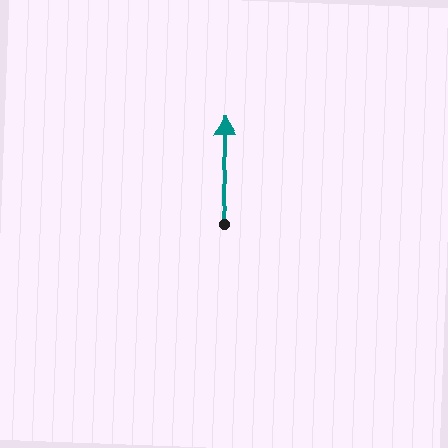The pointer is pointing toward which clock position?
Roughly 12 o'clock.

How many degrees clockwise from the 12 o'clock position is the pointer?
Approximately 359 degrees.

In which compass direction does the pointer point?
North.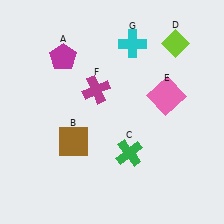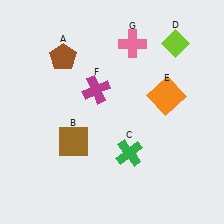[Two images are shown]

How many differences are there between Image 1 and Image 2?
There are 3 differences between the two images.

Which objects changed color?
A changed from magenta to brown. E changed from pink to orange. G changed from cyan to pink.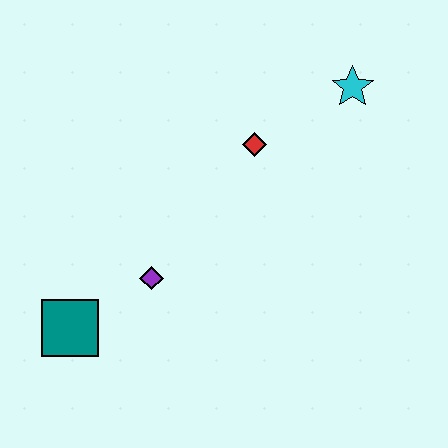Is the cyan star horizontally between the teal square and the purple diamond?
No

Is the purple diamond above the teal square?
Yes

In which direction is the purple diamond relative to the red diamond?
The purple diamond is below the red diamond.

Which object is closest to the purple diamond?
The teal square is closest to the purple diamond.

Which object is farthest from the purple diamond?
The cyan star is farthest from the purple diamond.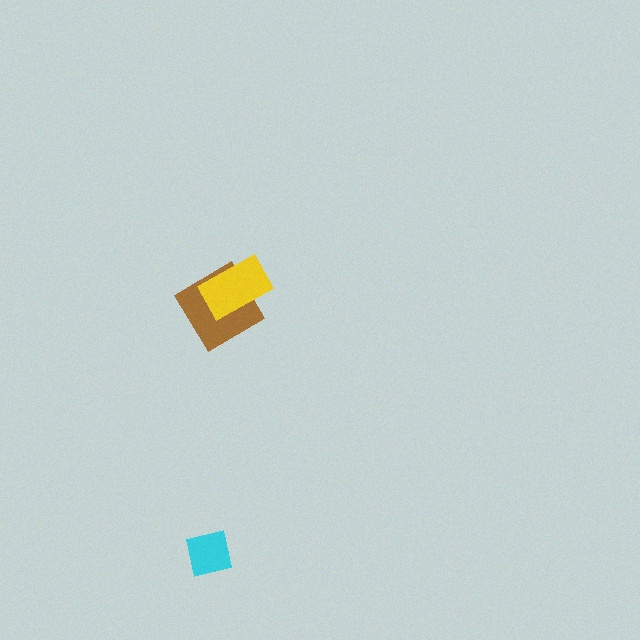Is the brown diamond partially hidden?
Yes, it is partially covered by another shape.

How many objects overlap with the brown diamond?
1 object overlaps with the brown diamond.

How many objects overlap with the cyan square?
0 objects overlap with the cyan square.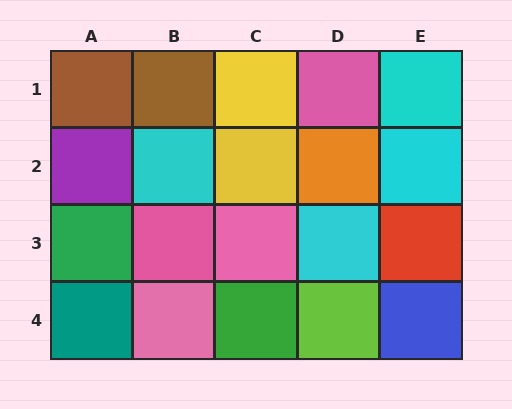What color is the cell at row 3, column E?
Red.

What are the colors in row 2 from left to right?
Purple, cyan, yellow, orange, cyan.